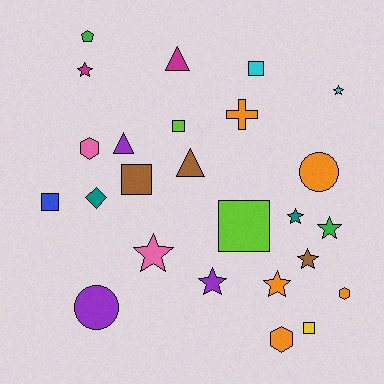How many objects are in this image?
There are 25 objects.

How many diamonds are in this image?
There is 1 diamond.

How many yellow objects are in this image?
There is 1 yellow object.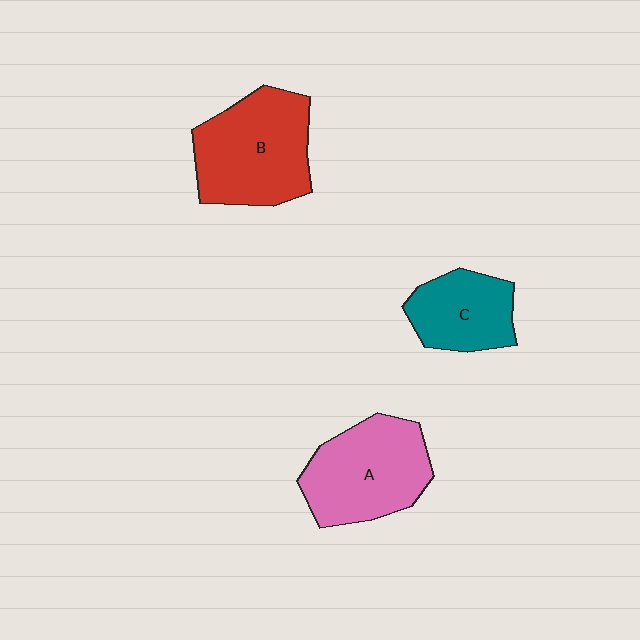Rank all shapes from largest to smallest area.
From largest to smallest: B (red), A (pink), C (teal).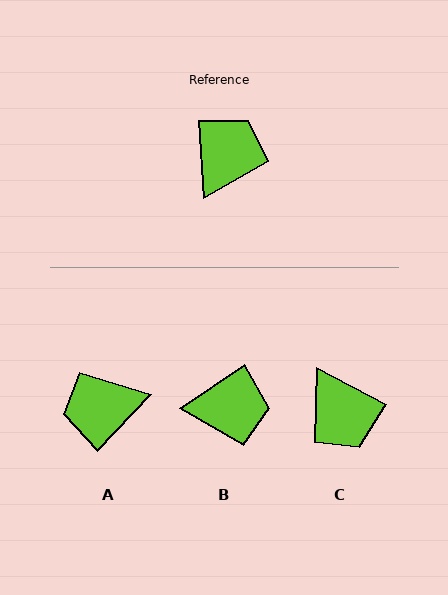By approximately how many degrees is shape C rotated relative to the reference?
Approximately 122 degrees clockwise.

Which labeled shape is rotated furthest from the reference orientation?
A, about 133 degrees away.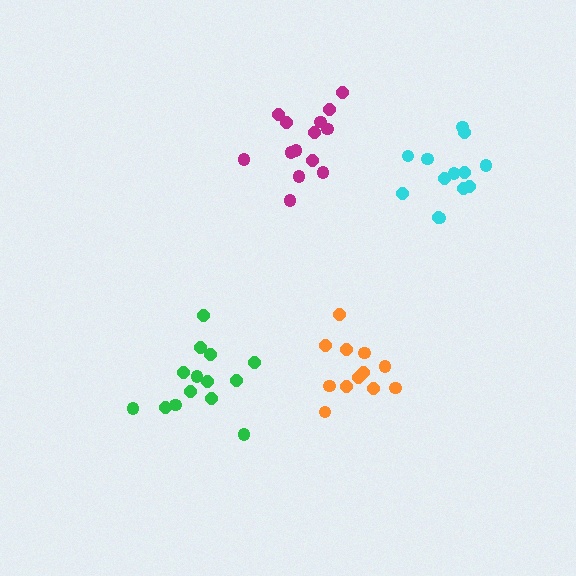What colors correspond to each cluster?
The clusters are colored: cyan, orange, green, magenta.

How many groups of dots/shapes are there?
There are 4 groups.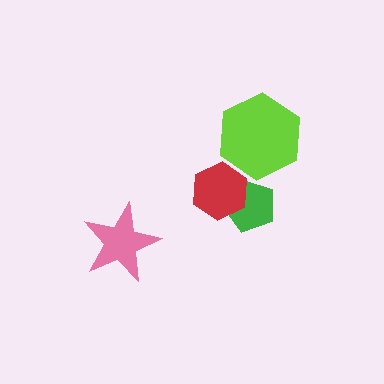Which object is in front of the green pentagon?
The red hexagon is in front of the green pentagon.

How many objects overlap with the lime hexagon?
0 objects overlap with the lime hexagon.